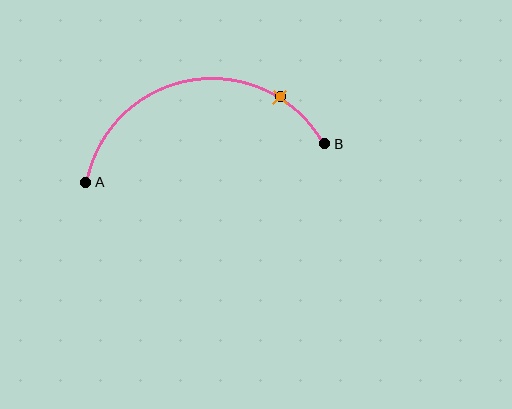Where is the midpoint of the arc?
The arc midpoint is the point on the curve farthest from the straight line joining A and B. It sits above that line.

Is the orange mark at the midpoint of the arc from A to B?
No. The orange mark lies on the arc but is closer to endpoint B. The arc midpoint would be at the point on the curve equidistant along the arc from both A and B.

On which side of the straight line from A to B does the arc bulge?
The arc bulges above the straight line connecting A and B.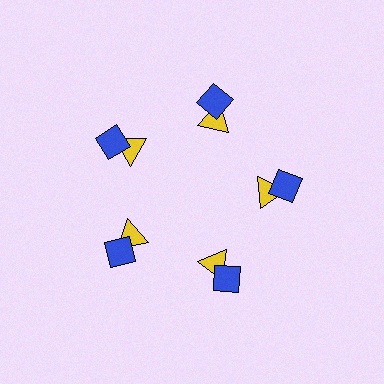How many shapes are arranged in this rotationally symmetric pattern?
There are 10 shapes, arranged in 5 groups of 2.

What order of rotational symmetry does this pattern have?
This pattern has 5-fold rotational symmetry.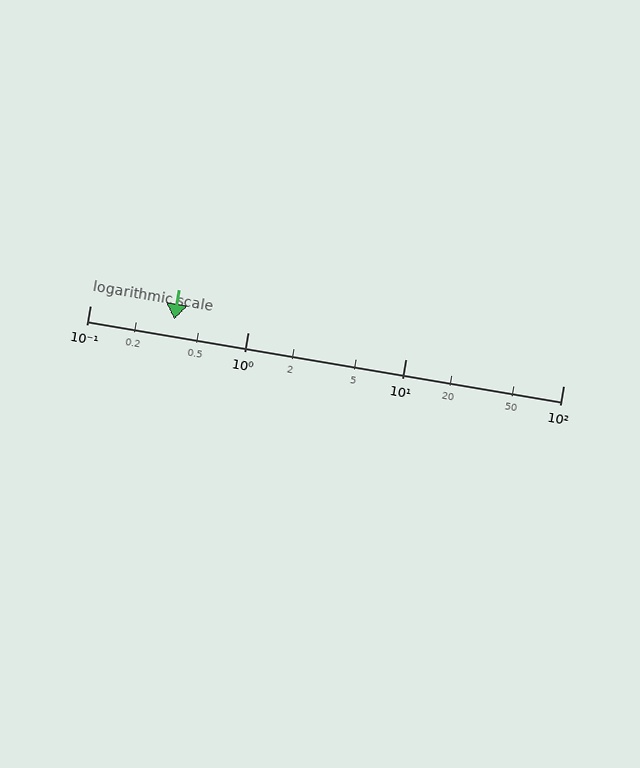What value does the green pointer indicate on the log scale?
The pointer indicates approximately 0.34.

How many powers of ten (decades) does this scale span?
The scale spans 3 decades, from 0.1 to 100.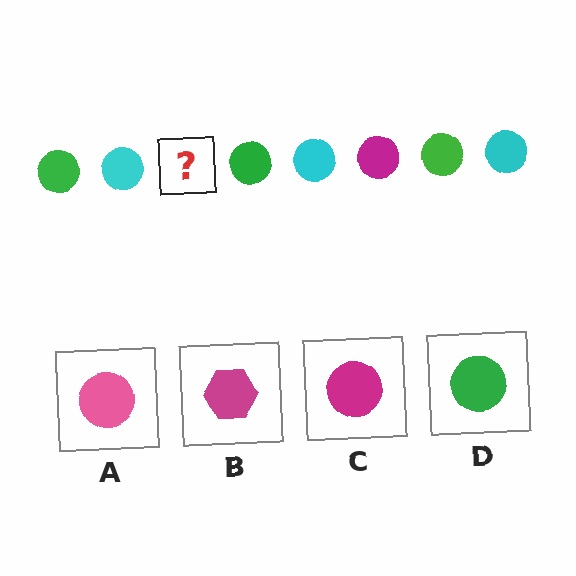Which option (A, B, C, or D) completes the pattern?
C.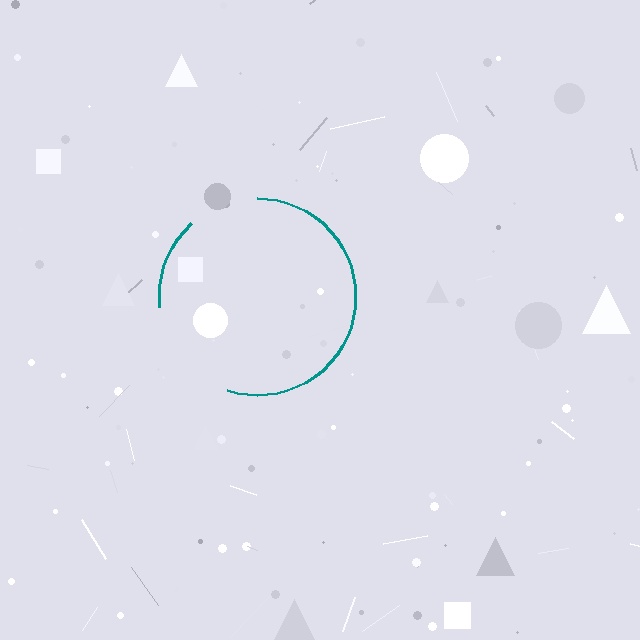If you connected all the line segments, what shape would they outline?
They would outline a circle.